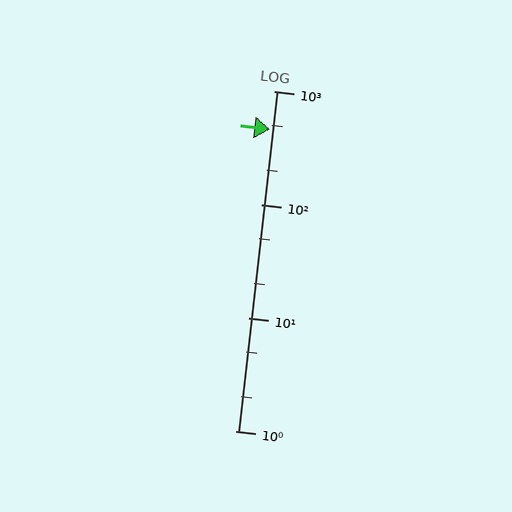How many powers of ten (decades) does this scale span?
The scale spans 3 decades, from 1 to 1000.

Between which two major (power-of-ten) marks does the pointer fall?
The pointer is between 100 and 1000.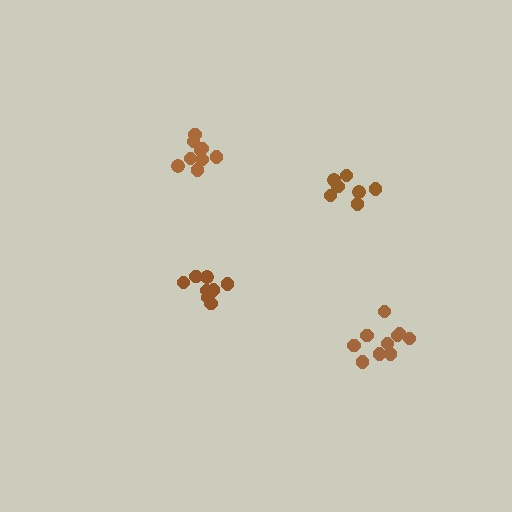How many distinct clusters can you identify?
There are 4 distinct clusters.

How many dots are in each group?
Group 1: 7 dots, Group 2: 10 dots, Group 3: 9 dots, Group 4: 8 dots (34 total).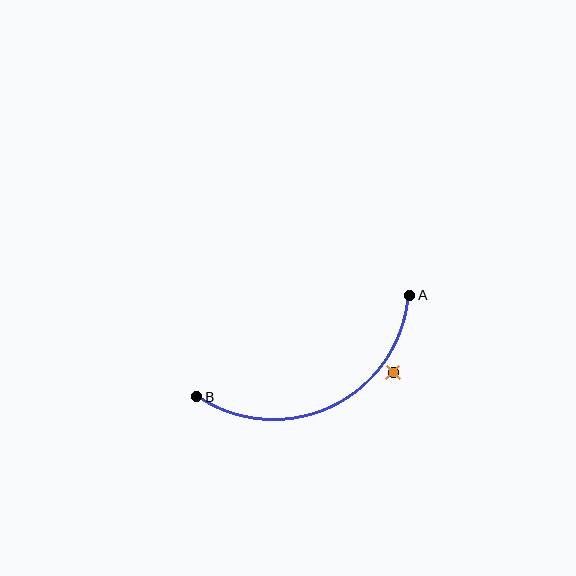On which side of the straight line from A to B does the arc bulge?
The arc bulges below the straight line connecting A and B.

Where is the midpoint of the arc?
The arc midpoint is the point on the curve farthest from the straight line joining A and B. It sits below that line.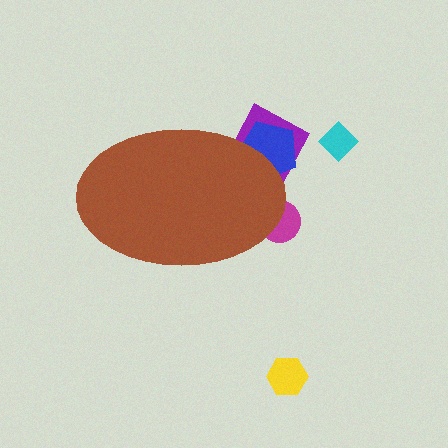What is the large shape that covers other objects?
A brown ellipse.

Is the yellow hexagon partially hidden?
No, the yellow hexagon is fully visible.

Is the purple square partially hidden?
Yes, the purple square is partially hidden behind the brown ellipse.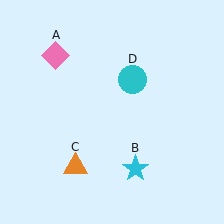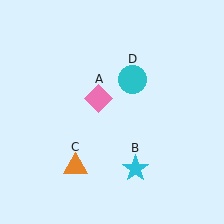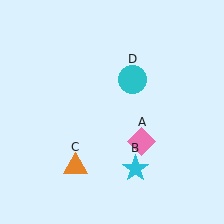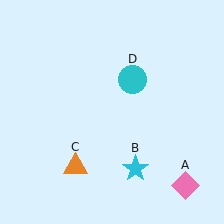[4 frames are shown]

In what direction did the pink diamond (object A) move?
The pink diamond (object A) moved down and to the right.